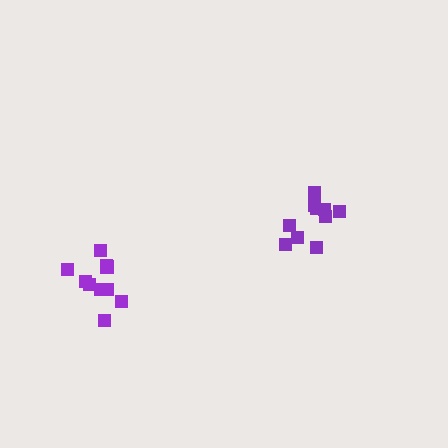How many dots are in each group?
Group 1: 10 dots, Group 2: 12 dots (22 total).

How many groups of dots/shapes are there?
There are 2 groups.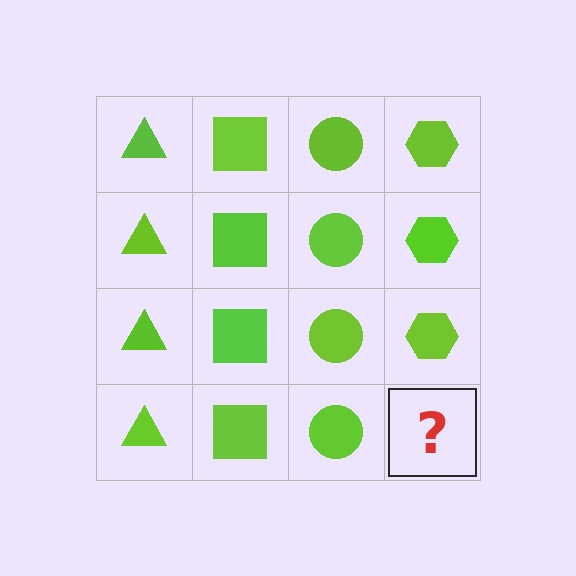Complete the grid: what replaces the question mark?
The question mark should be replaced with a lime hexagon.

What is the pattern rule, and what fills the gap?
The rule is that each column has a consistent shape. The gap should be filled with a lime hexagon.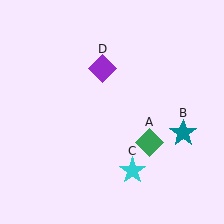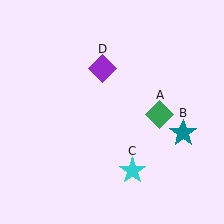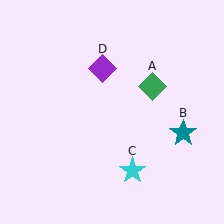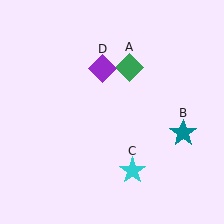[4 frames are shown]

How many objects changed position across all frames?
1 object changed position: green diamond (object A).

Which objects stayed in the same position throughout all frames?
Teal star (object B) and cyan star (object C) and purple diamond (object D) remained stationary.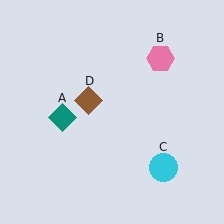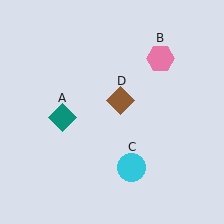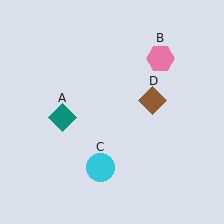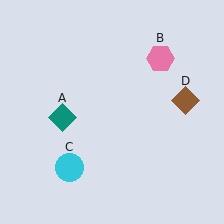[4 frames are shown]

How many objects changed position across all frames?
2 objects changed position: cyan circle (object C), brown diamond (object D).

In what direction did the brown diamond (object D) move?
The brown diamond (object D) moved right.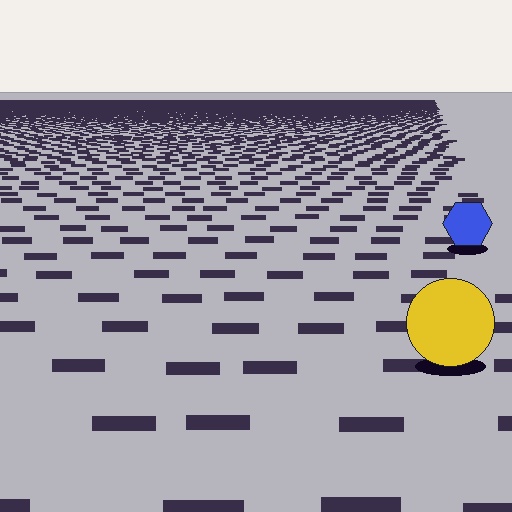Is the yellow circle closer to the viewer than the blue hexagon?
Yes. The yellow circle is closer — you can tell from the texture gradient: the ground texture is coarser near it.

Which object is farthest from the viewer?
The blue hexagon is farthest from the viewer. It appears smaller and the ground texture around it is denser.